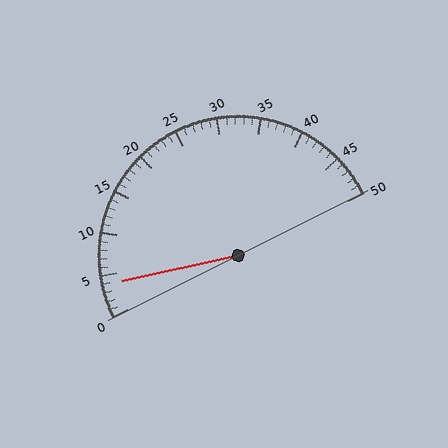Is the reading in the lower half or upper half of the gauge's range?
The reading is in the lower half of the range (0 to 50).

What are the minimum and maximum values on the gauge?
The gauge ranges from 0 to 50.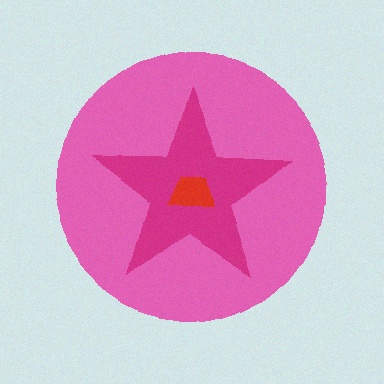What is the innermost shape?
The red trapezoid.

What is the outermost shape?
The pink circle.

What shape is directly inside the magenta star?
The red trapezoid.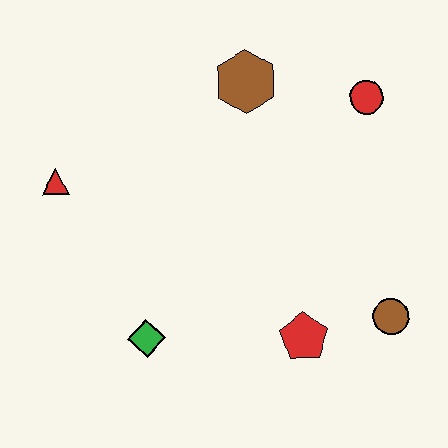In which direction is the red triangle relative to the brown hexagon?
The red triangle is to the left of the brown hexagon.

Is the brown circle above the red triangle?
No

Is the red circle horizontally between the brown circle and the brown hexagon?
Yes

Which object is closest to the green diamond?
The red pentagon is closest to the green diamond.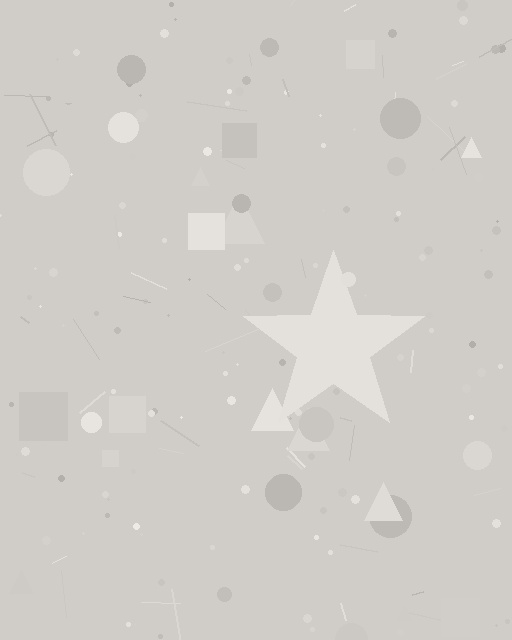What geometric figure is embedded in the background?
A star is embedded in the background.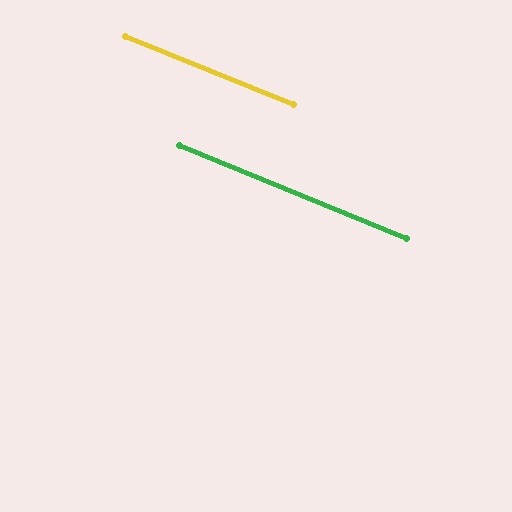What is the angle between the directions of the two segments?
Approximately 0 degrees.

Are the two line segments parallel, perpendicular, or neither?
Parallel — their directions differ by only 0.1°.